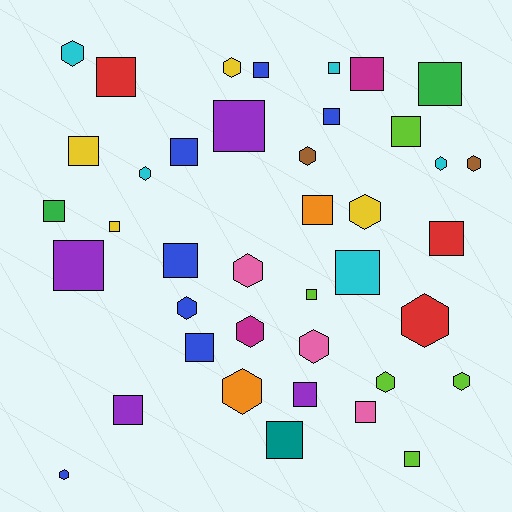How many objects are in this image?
There are 40 objects.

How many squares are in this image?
There are 24 squares.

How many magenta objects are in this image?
There are 2 magenta objects.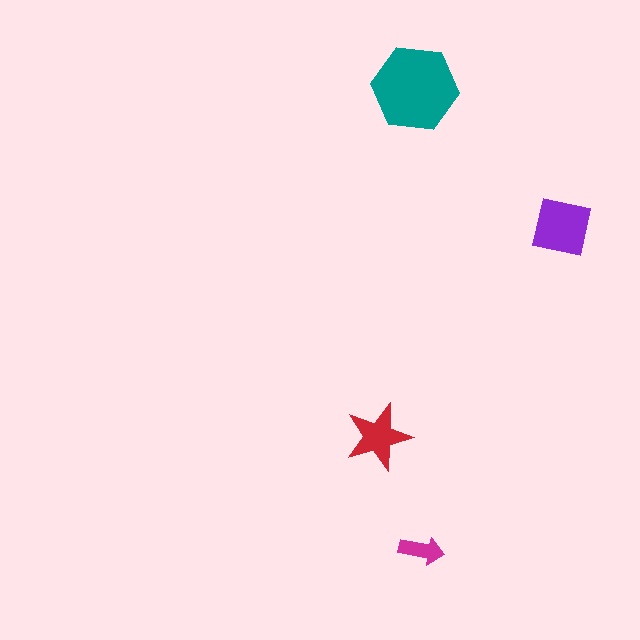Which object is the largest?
The teal hexagon.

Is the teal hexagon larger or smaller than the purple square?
Larger.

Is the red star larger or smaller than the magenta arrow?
Larger.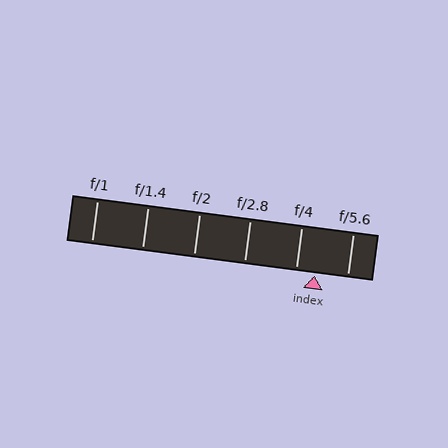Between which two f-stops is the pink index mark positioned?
The index mark is between f/4 and f/5.6.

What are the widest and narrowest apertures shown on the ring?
The widest aperture shown is f/1 and the narrowest is f/5.6.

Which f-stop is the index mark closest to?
The index mark is closest to f/4.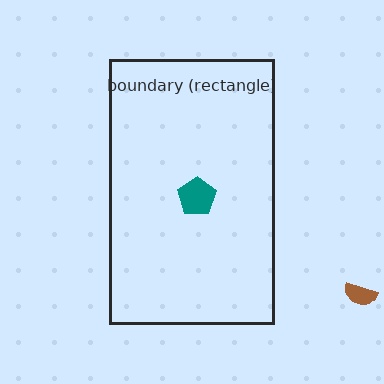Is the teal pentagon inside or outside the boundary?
Inside.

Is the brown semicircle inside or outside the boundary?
Outside.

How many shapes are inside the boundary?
1 inside, 1 outside.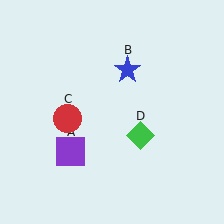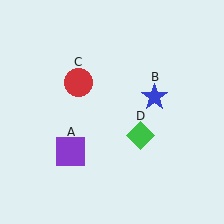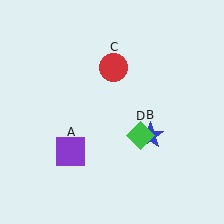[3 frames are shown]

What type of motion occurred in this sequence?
The blue star (object B), red circle (object C) rotated clockwise around the center of the scene.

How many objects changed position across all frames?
2 objects changed position: blue star (object B), red circle (object C).